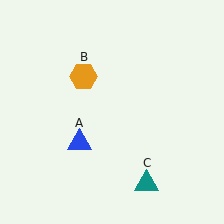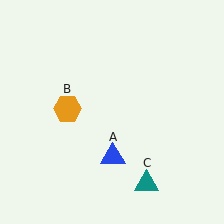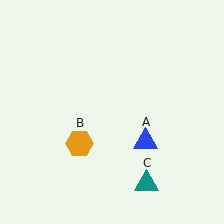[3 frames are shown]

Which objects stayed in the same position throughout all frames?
Teal triangle (object C) remained stationary.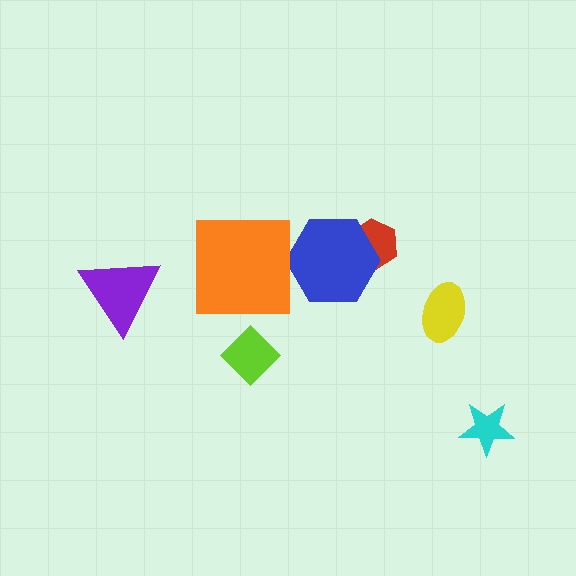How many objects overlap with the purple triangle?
0 objects overlap with the purple triangle.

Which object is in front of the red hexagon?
The blue hexagon is in front of the red hexagon.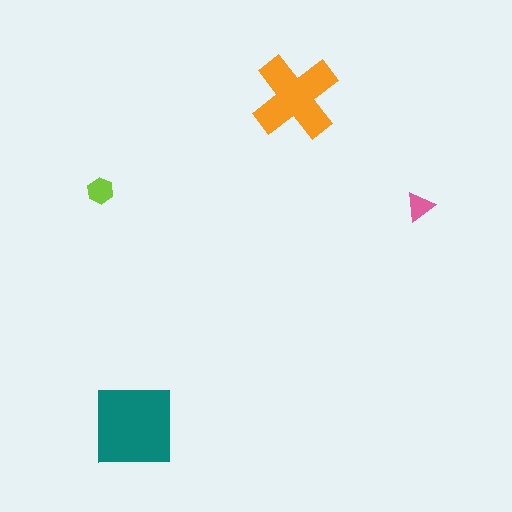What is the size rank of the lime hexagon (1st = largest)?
3rd.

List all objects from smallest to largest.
The pink triangle, the lime hexagon, the orange cross, the teal square.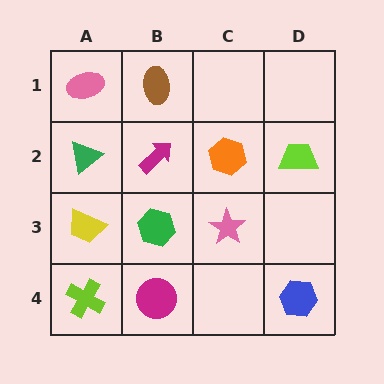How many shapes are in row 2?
4 shapes.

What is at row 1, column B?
A brown ellipse.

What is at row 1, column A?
A pink ellipse.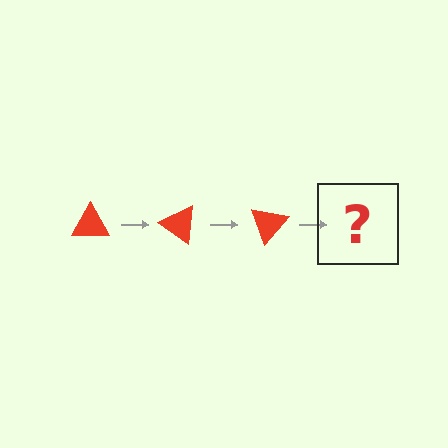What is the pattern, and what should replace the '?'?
The pattern is that the triangle rotates 35 degrees each step. The '?' should be a red triangle rotated 105 degrees.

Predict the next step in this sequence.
The next step is a red triangle rotated 105 degrees.